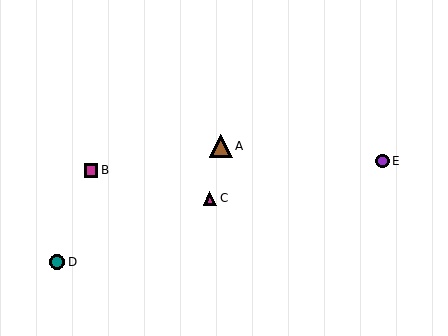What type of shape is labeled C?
Shape C is a magenta triangle.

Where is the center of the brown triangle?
The center of the brown triangle is at (221, 146).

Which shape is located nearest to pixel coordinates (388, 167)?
The purple circle (labeled E) at (383, 161) is nearest to that location.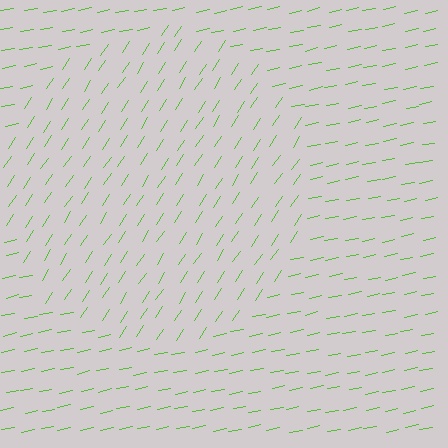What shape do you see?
I see a circle.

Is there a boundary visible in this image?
Yes, there is a texture boundary formed by a change in line orientation.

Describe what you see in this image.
The image is filled with small lime line segments. A circle region in the image has lines oriented differently from the surrounding lines, creating a visible texture boundary.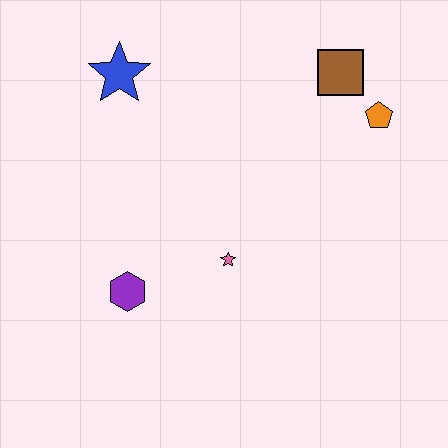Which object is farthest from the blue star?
The orange pentagon is farthest from the blue star.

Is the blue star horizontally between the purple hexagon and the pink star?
No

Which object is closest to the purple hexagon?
The pink star is closest to the purple hexagon.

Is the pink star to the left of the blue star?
No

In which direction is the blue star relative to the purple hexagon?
The blue star is above the purple hexagon.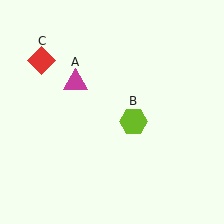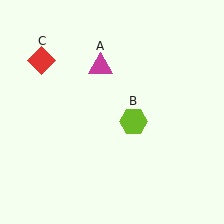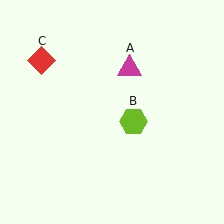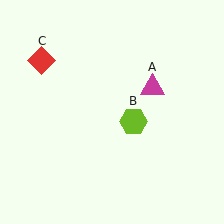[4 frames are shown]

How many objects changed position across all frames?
1 object changed position: magenta triangle (object A).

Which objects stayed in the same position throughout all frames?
Lime hexagon (object B) and red diamond (object C) remained stationary.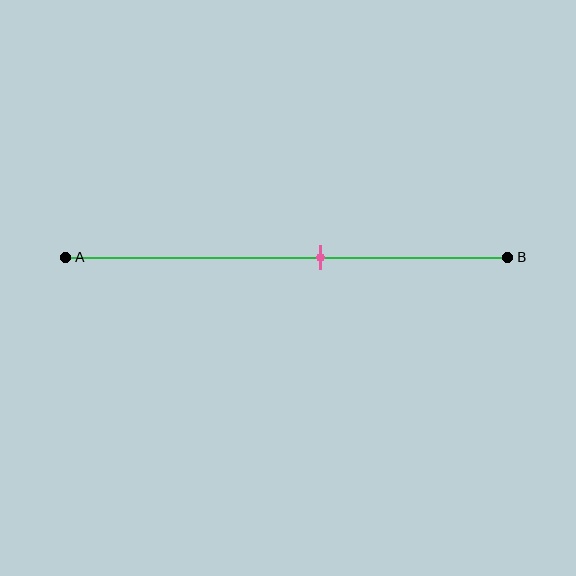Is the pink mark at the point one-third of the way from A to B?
No, the mark is at about 60% from A, not at the 33% one-third point.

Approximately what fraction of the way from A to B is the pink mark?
The pink mark is approximately 60% of the way from A to B.